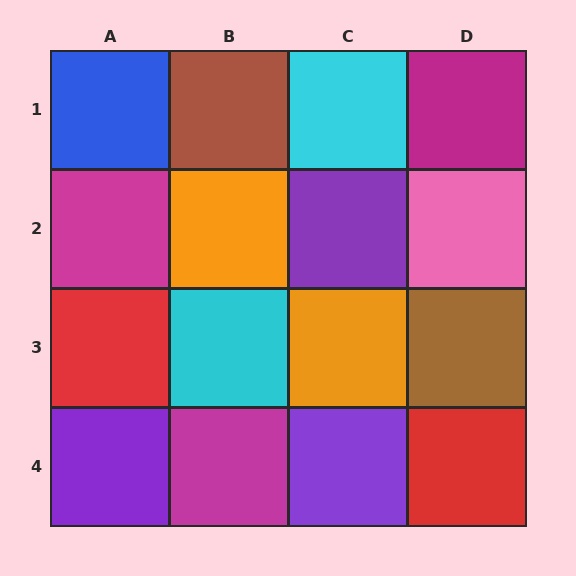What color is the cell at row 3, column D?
Brown.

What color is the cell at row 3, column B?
Cyan.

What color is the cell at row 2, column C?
Purple.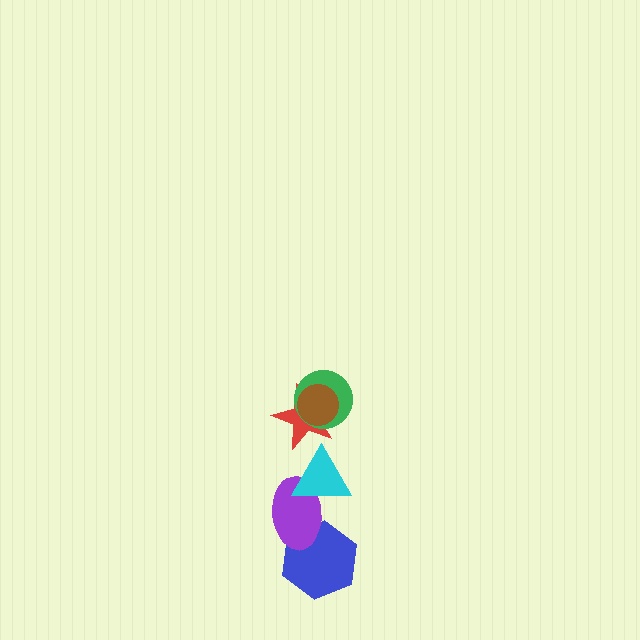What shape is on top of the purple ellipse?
The cyan triangle is on top of the purple ellipse.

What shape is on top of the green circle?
The brown circle is on top of the green circle.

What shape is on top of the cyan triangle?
The red star is on top of the cyan triangle.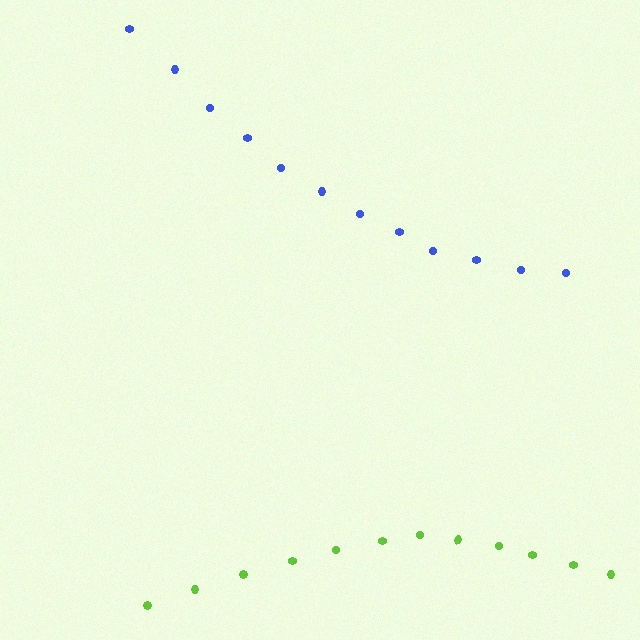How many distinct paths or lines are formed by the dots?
There are 2 distinct paths.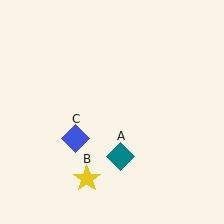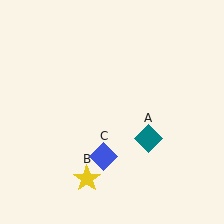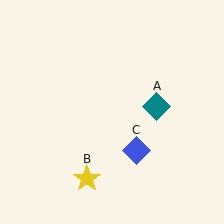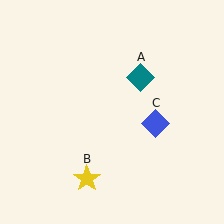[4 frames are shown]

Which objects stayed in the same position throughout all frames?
Yellow star (object B) remained stationary.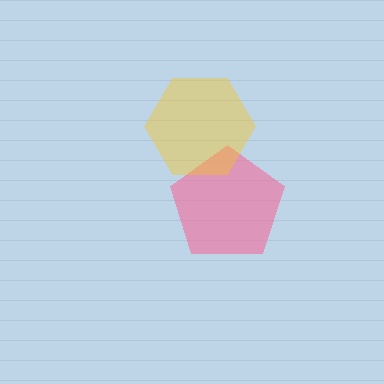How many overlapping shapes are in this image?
There are 2 overlapping shapes in the image.